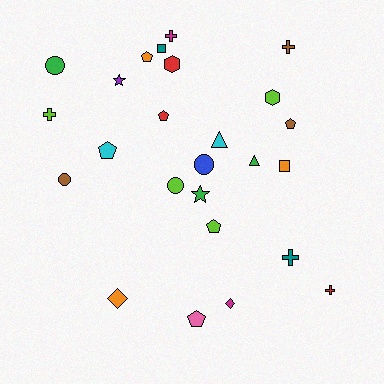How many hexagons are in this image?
There are 2 hexagons.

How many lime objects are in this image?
There are 4 lime objects.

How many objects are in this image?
There are 25 objects.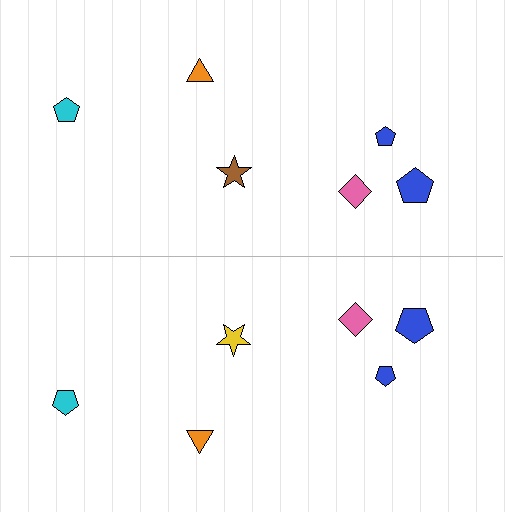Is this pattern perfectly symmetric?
No, the pattern is not perfectly symmetric. The yellow star on the bottom side breaks the symmetry — its mirror counterpart is brown.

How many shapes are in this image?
There are 12 shapes in this image.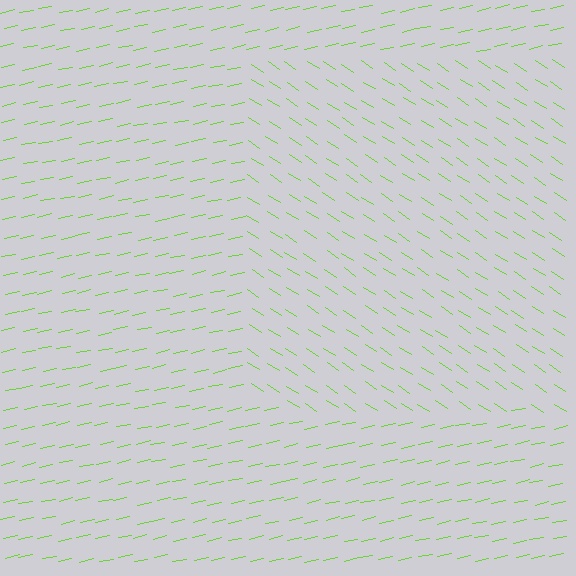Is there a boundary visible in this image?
Yes, there is a texture boundary formed by a change in line orientation.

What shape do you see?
I see a rectangle.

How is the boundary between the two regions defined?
The boundary is defined purely by a change in line orientation (approximately 45 degrees difference). All lines are the same color and thickness.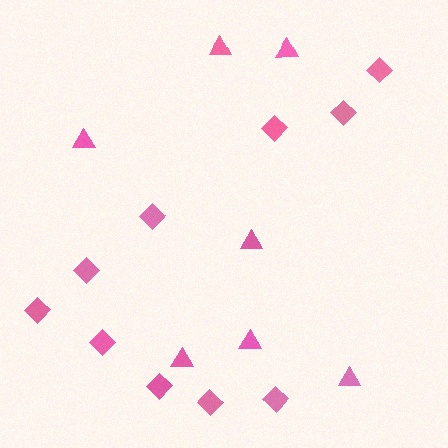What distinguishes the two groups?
There are 2 groups: one group of diamonds (10) and one group of triangles (7).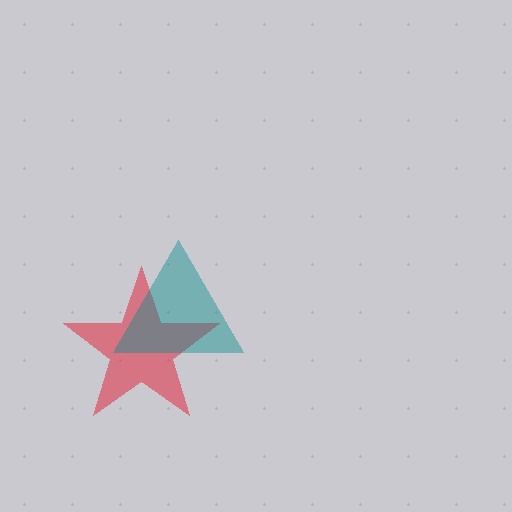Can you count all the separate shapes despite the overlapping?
Yes, there are 2 separate shapes.